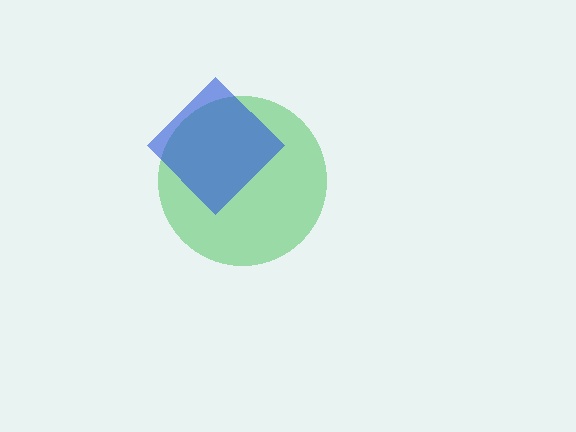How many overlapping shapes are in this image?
There are 2 overlapping shapes in the image.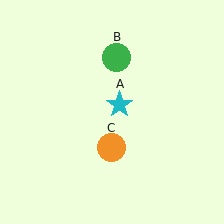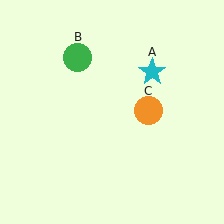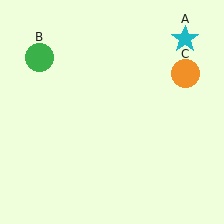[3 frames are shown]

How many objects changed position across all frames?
3 objects changed position: cyan star (object A), green circle (object B), orange circle (object C).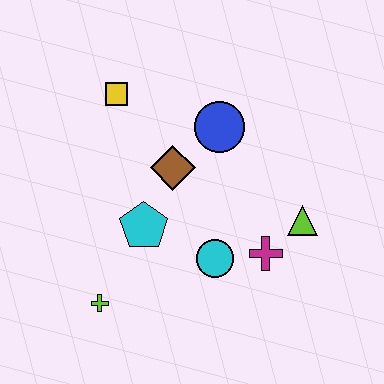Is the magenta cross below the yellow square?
Yes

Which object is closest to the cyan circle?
The magenta cross is closest to the cyan circle.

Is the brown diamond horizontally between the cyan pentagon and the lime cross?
No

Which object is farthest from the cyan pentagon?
The lime triangle is farthest from the cyan pentagon.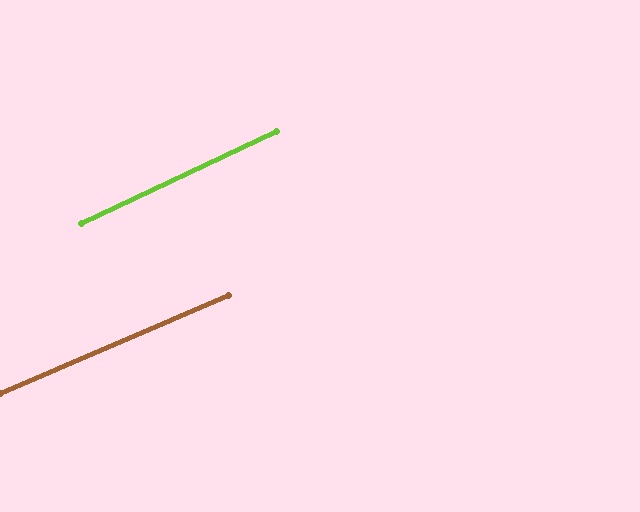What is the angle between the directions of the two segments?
Approximately 2 degrees.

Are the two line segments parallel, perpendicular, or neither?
Parallel — their directions differ by only 1.7°.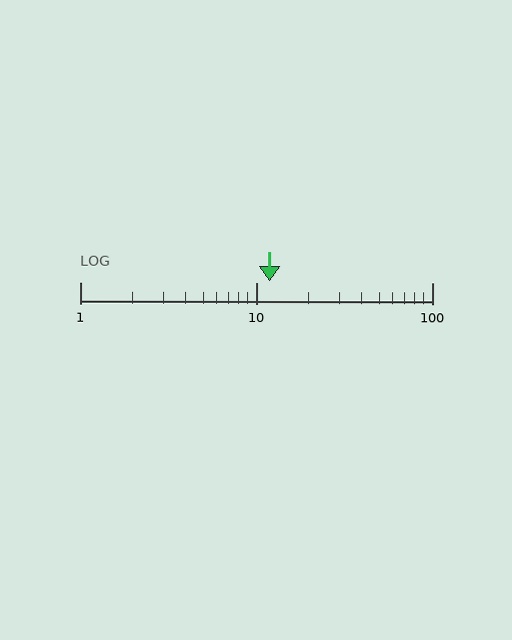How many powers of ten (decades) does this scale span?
The scale spans 2 decades, from 1 to 100.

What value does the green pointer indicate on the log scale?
The pointer indicates approximately 12.